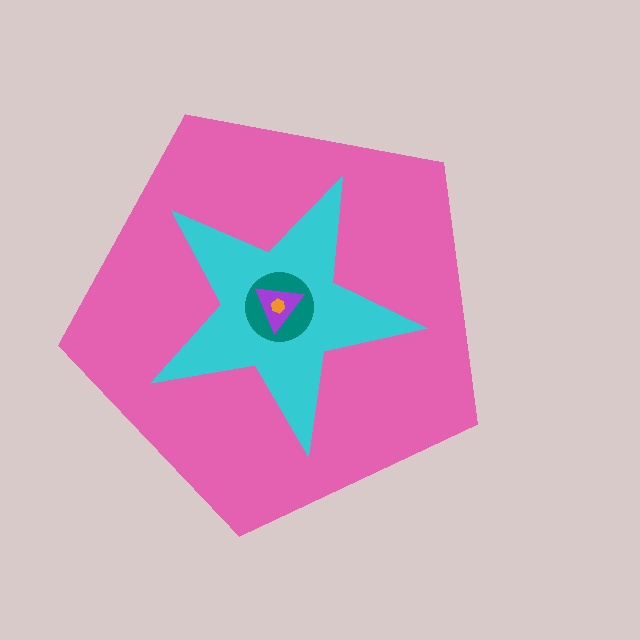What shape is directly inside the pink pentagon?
The cyan star.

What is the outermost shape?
The pink pentagon.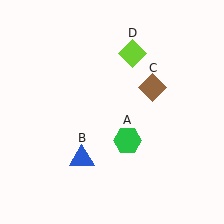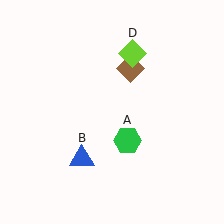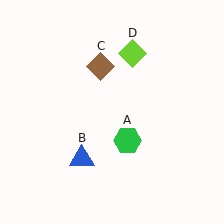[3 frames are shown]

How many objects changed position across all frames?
1 object changed position: brown diamond (object C).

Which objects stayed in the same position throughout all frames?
Green hexagon (object A) and blue triangle (object B) and lime diamond (object D) remained stationary.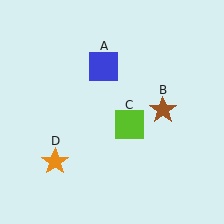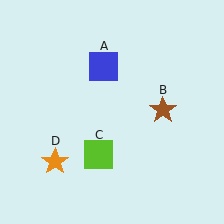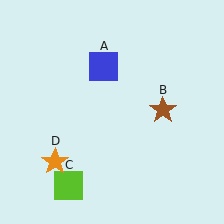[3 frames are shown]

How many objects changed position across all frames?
1 object changed position: lime square (object C).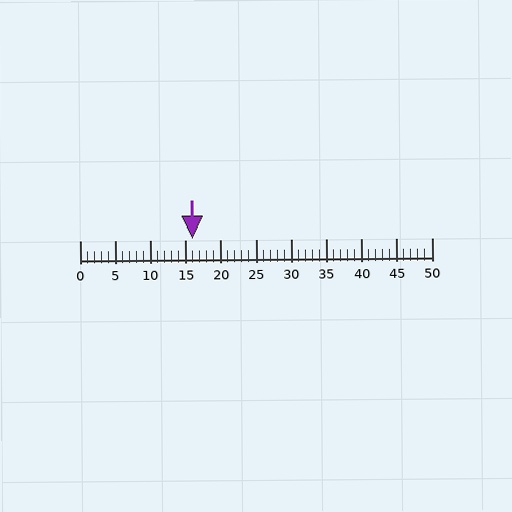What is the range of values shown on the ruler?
The ruler shows values from 0 to 50.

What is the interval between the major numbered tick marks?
The major tick marks are spaced 5 units apart.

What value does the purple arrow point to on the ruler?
The purple arrow points to approximately 16.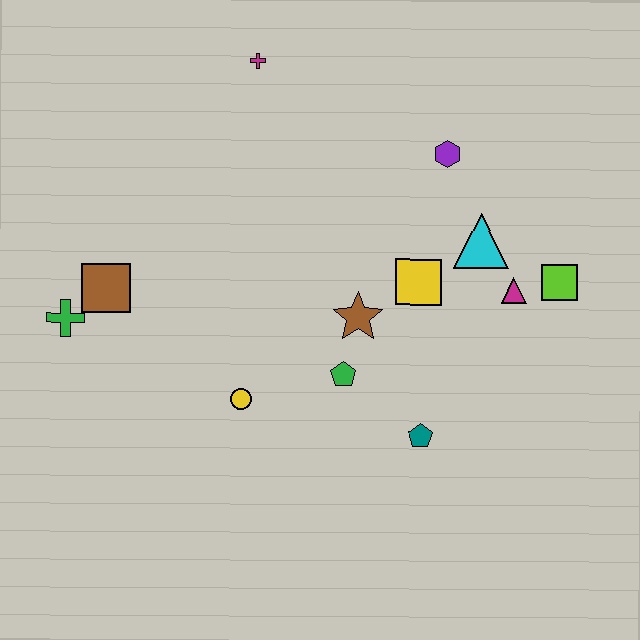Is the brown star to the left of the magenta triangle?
Yes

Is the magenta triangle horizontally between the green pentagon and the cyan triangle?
No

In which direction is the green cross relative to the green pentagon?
The green cross is to the left of the green pentagon.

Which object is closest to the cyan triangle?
The magenta triangle is closest to the cyan triangle.